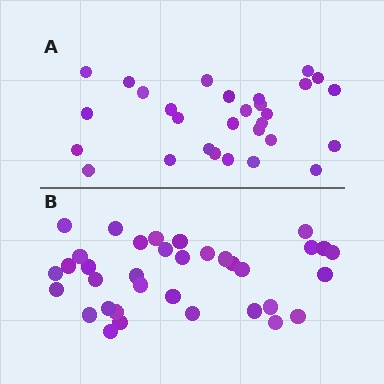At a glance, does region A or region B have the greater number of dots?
Region B (the bottom region) has more dots.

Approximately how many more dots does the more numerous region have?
Region B has about 6 more dots than region A.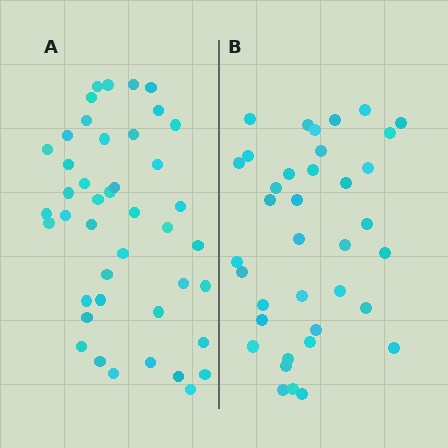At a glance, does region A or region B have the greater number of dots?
Region A (the left region) has more dots.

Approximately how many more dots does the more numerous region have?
Region A has about 6 more dots than region B.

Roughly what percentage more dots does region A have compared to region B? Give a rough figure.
About 15% more.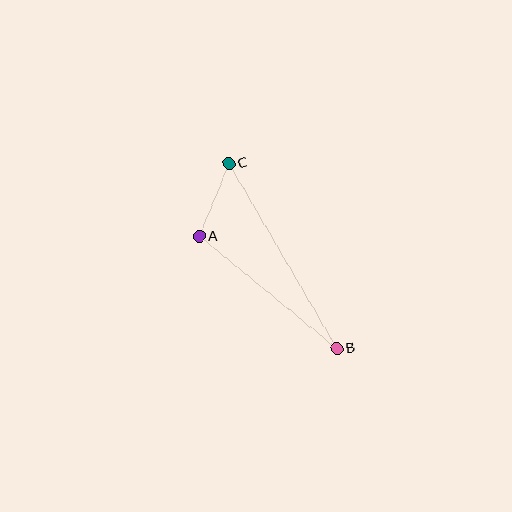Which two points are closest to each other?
Points A and C are closest to each other.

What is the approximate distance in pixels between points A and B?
The distance between A and B is approximately 178 pixels.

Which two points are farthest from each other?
Points B and C are farthest from each other.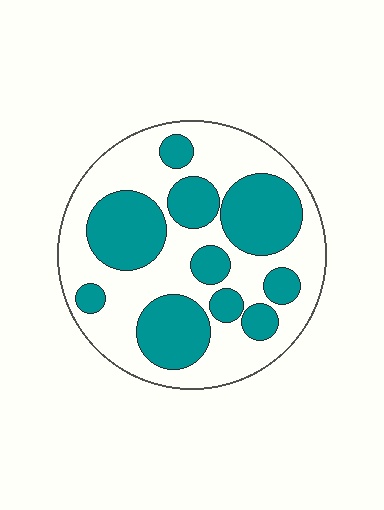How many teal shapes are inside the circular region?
10.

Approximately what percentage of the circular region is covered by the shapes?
Approximately 40%.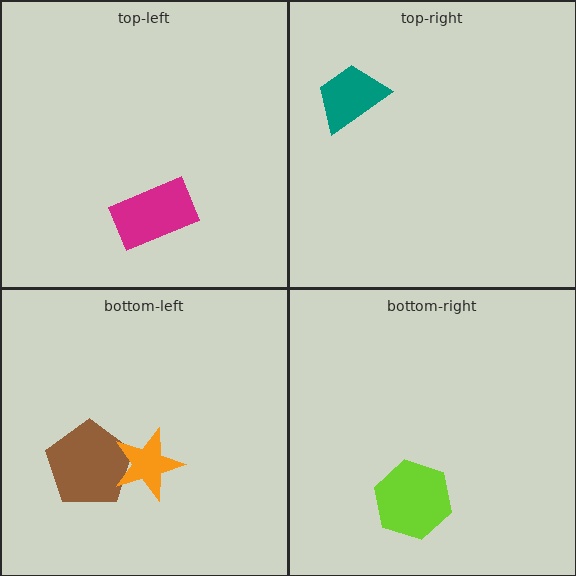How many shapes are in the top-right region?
1.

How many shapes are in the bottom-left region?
2.